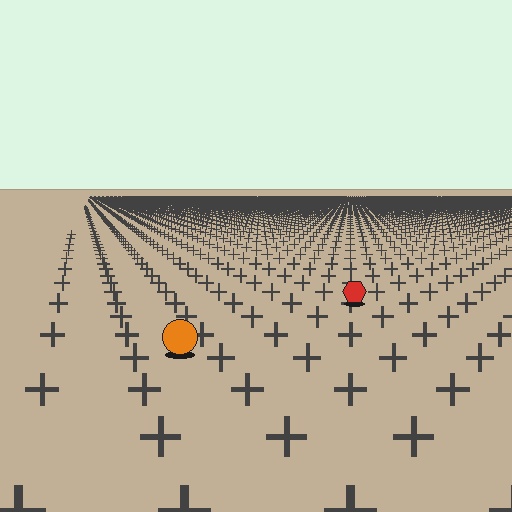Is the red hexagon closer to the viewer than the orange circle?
No. The orange circle is closer — you can tell from the texture gradient: the ground texture is coarser near it.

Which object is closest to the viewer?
The orange circle is closest. The texture marks near it are larger and more spread out.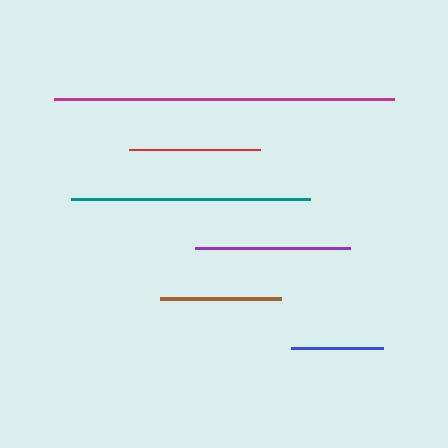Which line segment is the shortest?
The blue line is the shortest at approximately 92 pixels.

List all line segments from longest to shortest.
From longest to shortest: magenta, teal, purple, red, brown, blue.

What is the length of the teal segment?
The teal segment is approximately 239 pixels long.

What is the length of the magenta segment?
The magenta segment is approximately 340 pixels long.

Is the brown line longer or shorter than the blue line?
The brown line is longer than the blue line.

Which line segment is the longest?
The magenta line is the longest at approximately 340 pixels.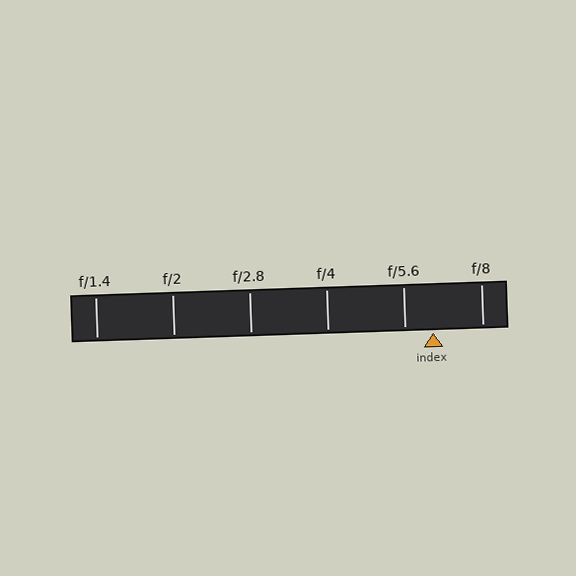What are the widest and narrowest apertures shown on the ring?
The widest aperture shown is f/1.4 and the narrowest is f/8.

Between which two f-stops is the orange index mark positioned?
The index mark is between f/5.6 and f/8.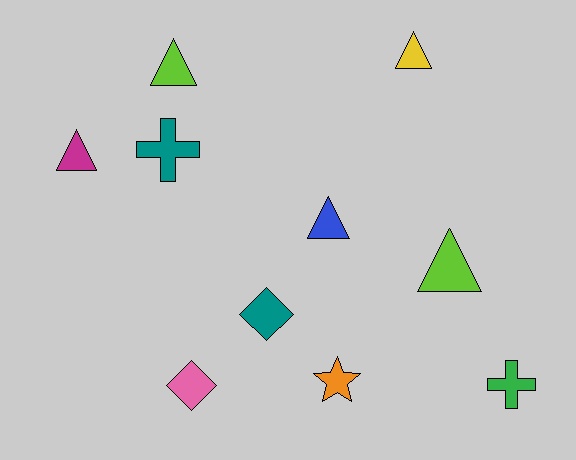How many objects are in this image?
There are 10 objects.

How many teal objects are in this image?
There are 2 teal objects.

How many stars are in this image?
There is 1 star.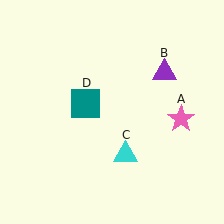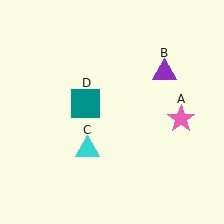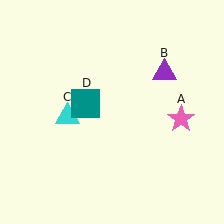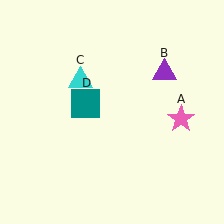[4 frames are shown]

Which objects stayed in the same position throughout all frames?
Pink star (object A) and purple triangle (object B) and teal square (object D) remained stationary.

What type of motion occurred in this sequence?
The cyan triangle (object C) rotated clockwise around the center of the scene.